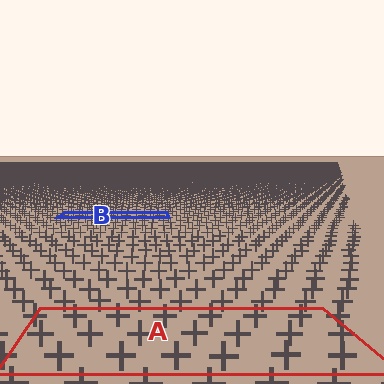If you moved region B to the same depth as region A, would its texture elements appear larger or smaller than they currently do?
They would appear larger. At a closer depth, the same texture elements are projected at a bigger on-screen size.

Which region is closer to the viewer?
Region A is closer. The texture elements there are larger and more spread out.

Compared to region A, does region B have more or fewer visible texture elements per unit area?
Region B has more texture elements per unit area — they are packed more densely because it is farther away.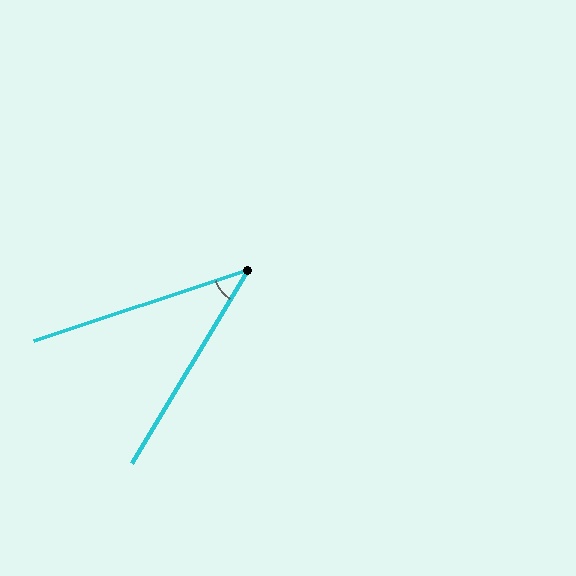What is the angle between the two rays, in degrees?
Approximately 41 degrees.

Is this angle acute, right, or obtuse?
It is acute.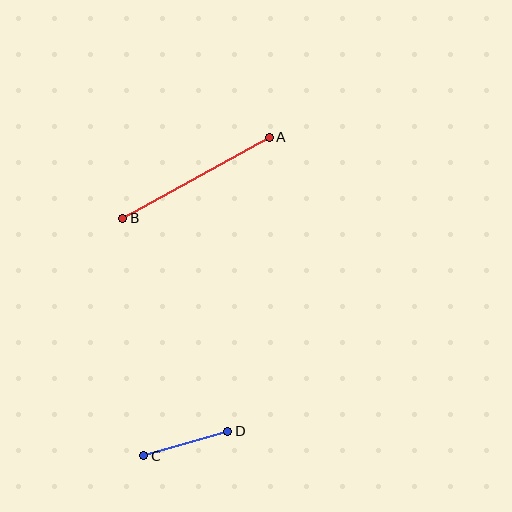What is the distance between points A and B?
The distance is approximately 167 pixels.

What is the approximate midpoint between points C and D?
The midpoint is at approximately (186, 443) pixels.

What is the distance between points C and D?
The distance is approximately 87 pixels.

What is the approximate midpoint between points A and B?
The midpoint is at approximately (196, 178) pixels.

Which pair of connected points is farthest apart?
Points A and B are farthest apart.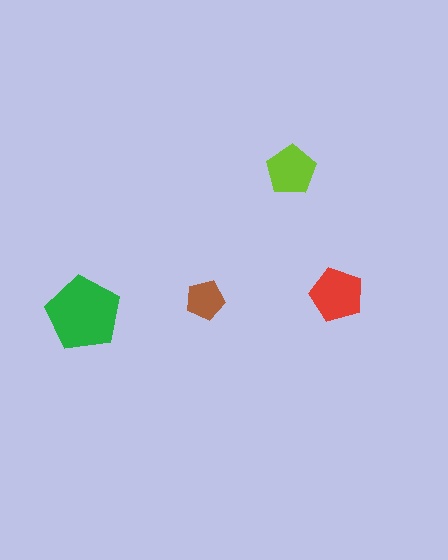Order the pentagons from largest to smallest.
the green one, the red one, the lime one, the brown one.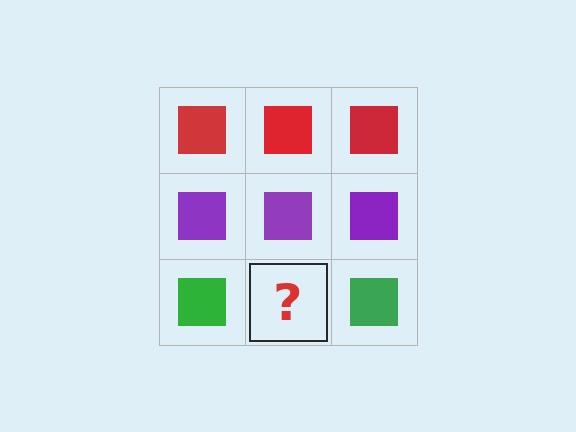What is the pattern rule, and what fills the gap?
The rule is that each row has a consistent color. The gap should be filled with a green square.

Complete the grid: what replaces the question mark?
The question mark should be replaced with a green square.